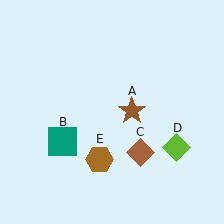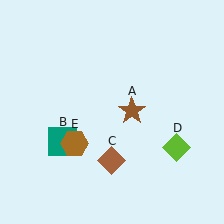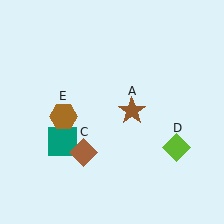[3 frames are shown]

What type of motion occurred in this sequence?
The brown diamond (object C), brown hexagon (object E) rotated clockwise around the center of the scene.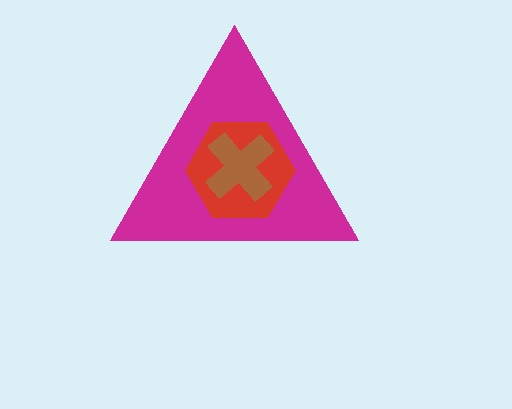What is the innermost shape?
The brown cross.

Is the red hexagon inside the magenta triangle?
Yes.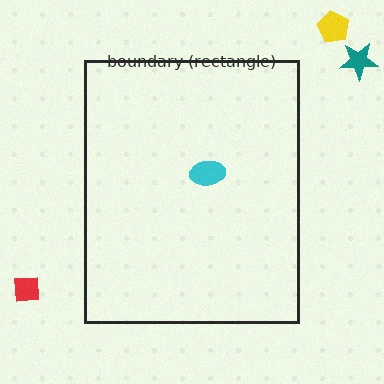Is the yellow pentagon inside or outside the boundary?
Outside.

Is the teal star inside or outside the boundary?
Outside.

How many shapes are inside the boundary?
1 inside, 3 outside.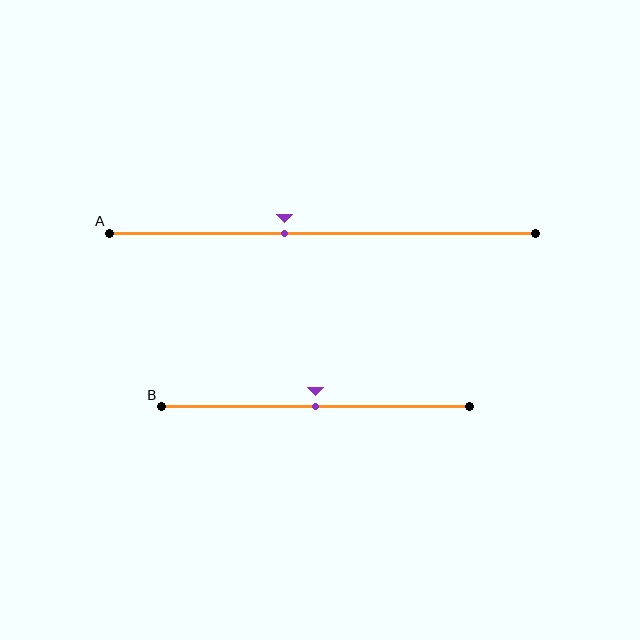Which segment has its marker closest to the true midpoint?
Segment B has its marker closest to the true midpoint.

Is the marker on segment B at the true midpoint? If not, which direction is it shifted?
Yes, the marker on segment B is at the true midpoint.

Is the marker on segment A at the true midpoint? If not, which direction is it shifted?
No, the marker on segment A is shifted to the left by about 9% of the segment length.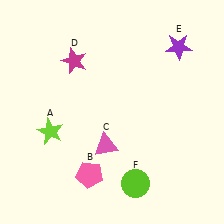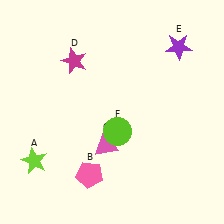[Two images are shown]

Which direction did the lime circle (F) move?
The lime circle (F) moved up.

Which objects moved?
The objects that moved are: the lime star (A), the lime circle (F).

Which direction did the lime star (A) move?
The lime star (A) moved down.